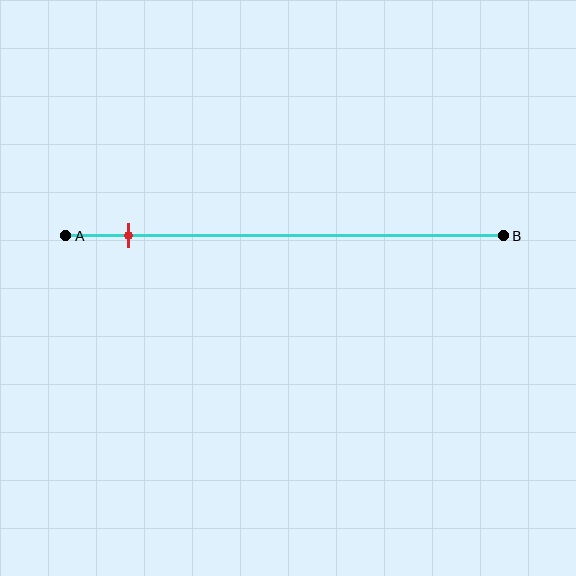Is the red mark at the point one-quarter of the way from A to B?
No, the mark is at about 15% from A, not at the 25% one-quarter point.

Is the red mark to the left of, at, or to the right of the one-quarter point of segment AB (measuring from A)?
The red mark is to the left of the one-quarter point of segment AB.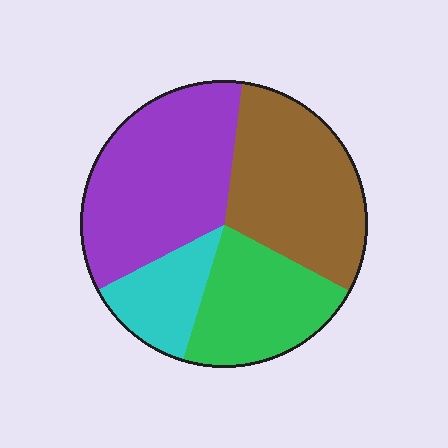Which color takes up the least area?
Cyan, at roughly 15%.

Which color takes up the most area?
Purple, at roughly 35%.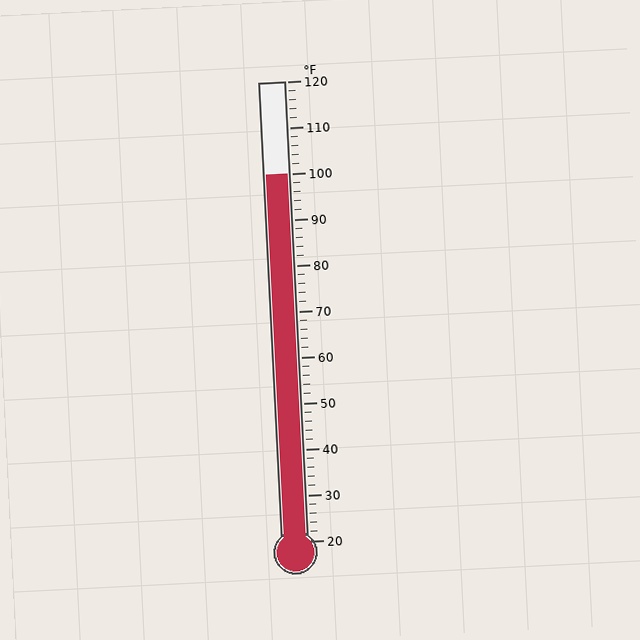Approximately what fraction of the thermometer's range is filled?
The thermometer is filled to approximately 80% of its range.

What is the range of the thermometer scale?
The thermometer scale ranges from 20°F to 120°F.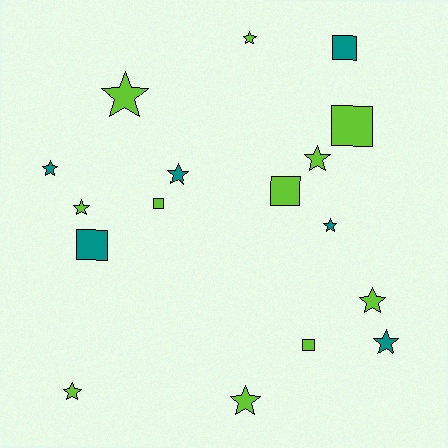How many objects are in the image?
There are 17 objects.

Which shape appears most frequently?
Star, with 11 objects.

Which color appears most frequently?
Lime, with 11 objects.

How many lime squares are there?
There are 4 lime squares.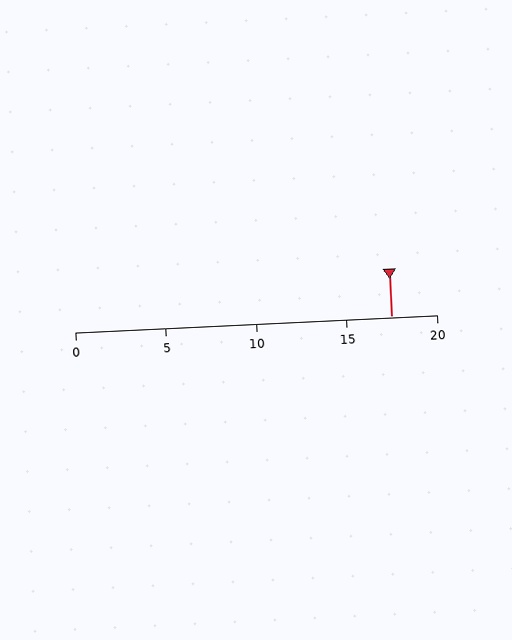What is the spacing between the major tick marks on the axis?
The major ticks are spaced 5 apart.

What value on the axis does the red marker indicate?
The marker indicates approximately 17.5.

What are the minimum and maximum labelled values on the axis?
The axis runs from 0 to 20.